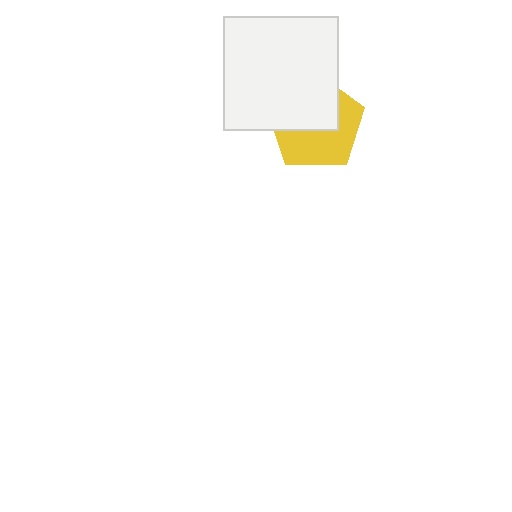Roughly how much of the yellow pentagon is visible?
About half of it is visible (roughly 50%).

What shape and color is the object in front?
The object in front is a white square.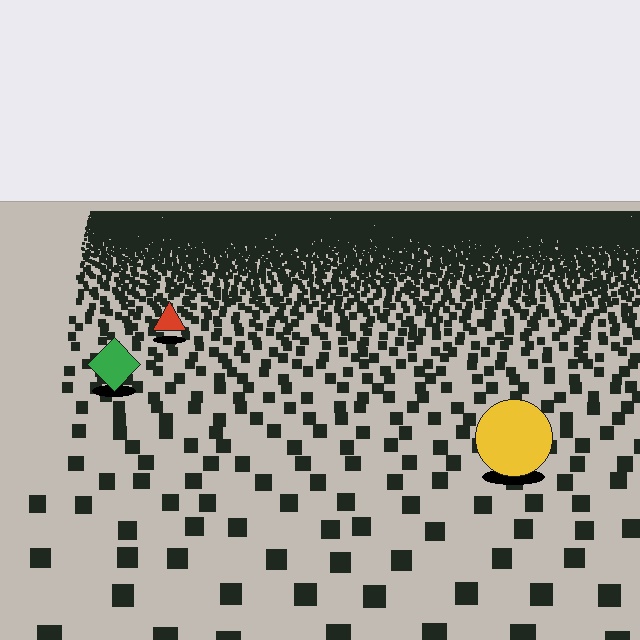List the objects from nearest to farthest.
From nearest to farthest: the yellow circle, the green diamond, the red triangle.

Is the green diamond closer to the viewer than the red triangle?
Yes. The green diamond is closer — you can tell from the texture gradient: the ground texture is coarser near it.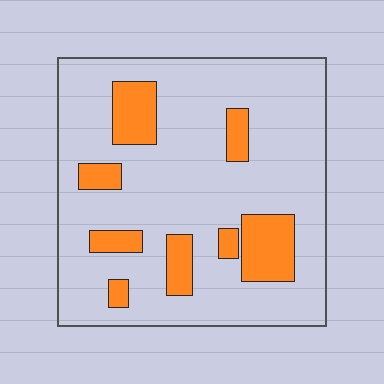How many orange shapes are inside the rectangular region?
8.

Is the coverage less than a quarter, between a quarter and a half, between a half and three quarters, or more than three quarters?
Less than a quarter.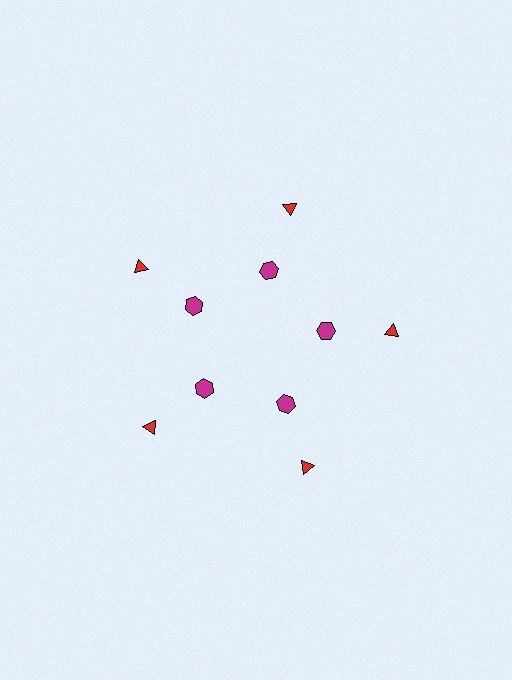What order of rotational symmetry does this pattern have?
This pattern has 5-fold rotational symmetry.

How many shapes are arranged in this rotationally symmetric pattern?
There are 10 shapes, arranged in 5 groups of 2.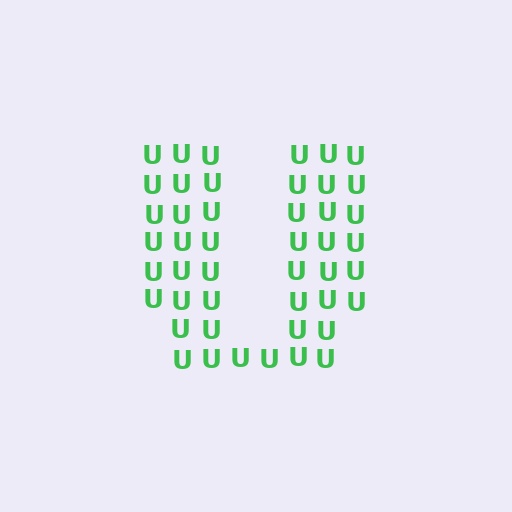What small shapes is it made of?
It is made of small letter U's.